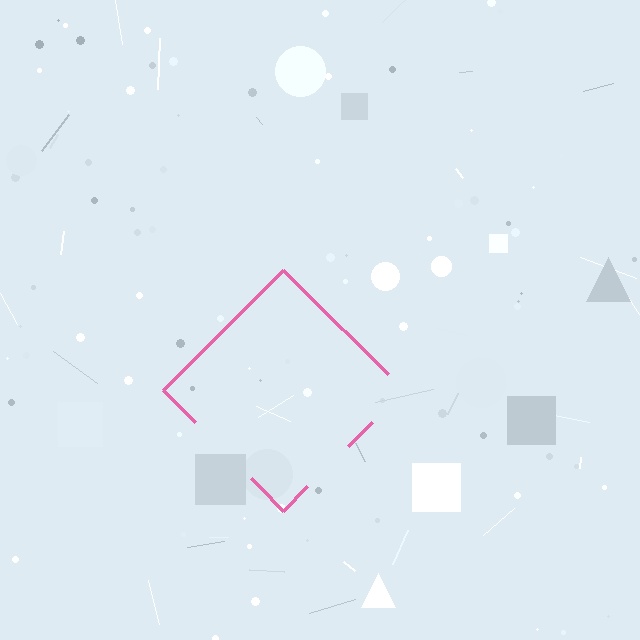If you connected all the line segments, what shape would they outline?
They would outline a diamond.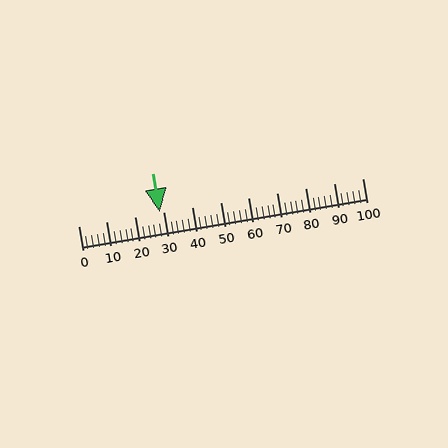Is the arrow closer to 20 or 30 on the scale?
The arrow is closer to 30.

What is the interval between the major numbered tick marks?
The major tick marks are spaced 10 units apart.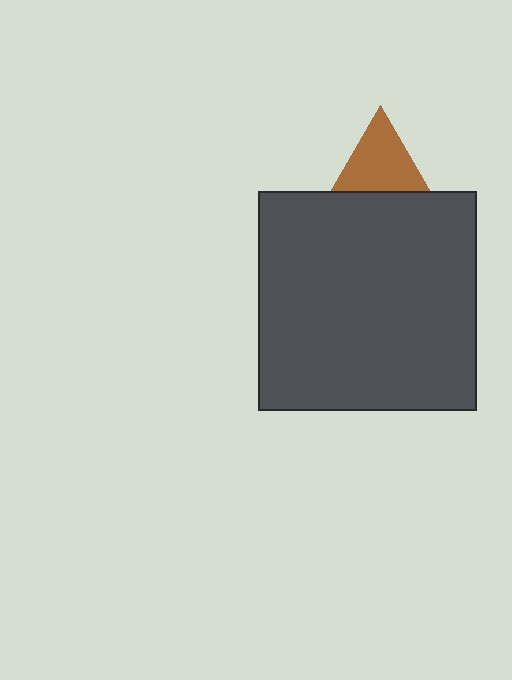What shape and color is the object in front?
The object in front is a dark gray square.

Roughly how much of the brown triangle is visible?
About half of it is visible (roughly 57%).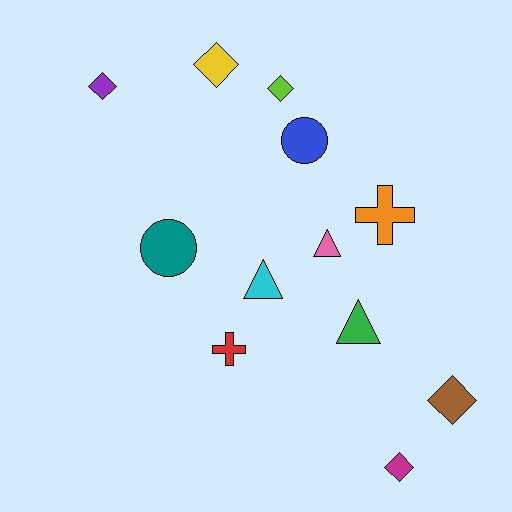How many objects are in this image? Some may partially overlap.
There are 12 objects.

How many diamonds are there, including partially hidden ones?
There are 5 diamonds.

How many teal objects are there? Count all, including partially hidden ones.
There is 1 teal object.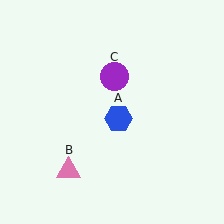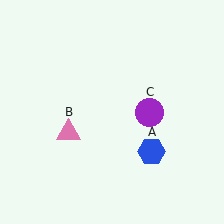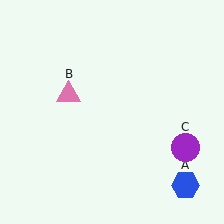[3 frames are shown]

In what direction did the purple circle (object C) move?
The purple circle (object C) moved down and to the right.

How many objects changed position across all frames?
3 objects changed position: blue hexagon (object A), pink triangle (object B), purple circle (object C).